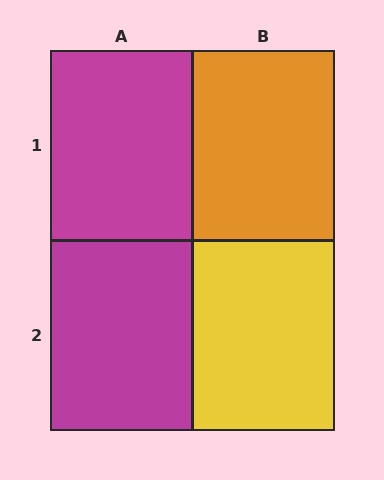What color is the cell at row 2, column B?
Yellow.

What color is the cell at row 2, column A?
Magenta.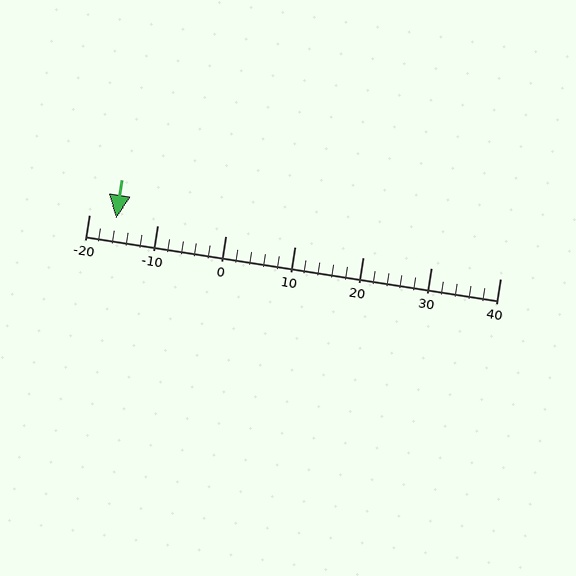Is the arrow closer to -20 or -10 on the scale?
The arrow is closer to -20.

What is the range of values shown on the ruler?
The ruler shows values from -20 to 40.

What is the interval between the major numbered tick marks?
The major tick marks are spaced 10 units apart.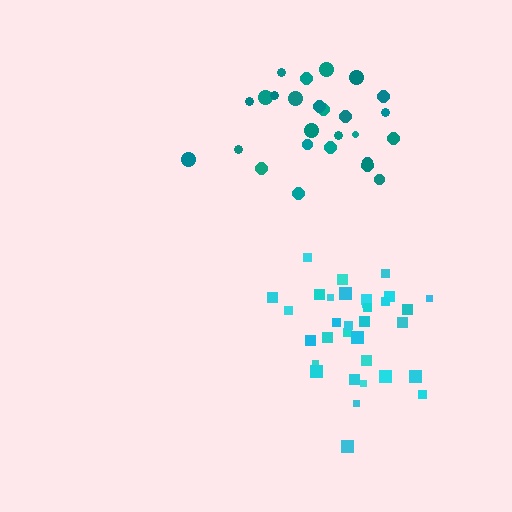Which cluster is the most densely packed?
Cyan.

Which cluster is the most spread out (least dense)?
Teal.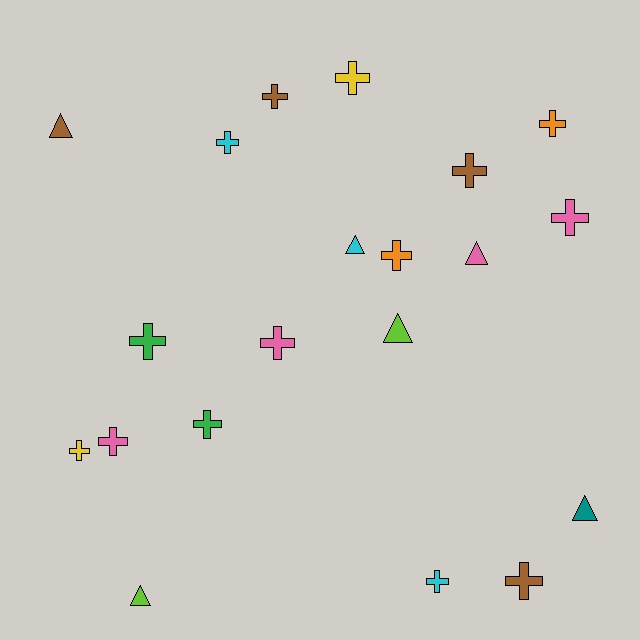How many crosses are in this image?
There are 14 crosses.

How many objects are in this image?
There are 20 objects.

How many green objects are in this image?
There are 2 green objects.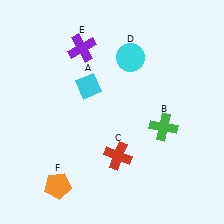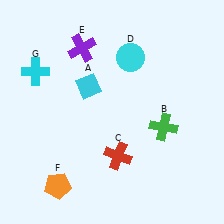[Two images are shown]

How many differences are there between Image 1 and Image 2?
There is 1 difference between the two images.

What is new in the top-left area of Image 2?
A cyan cross (G) was added in the top-left area of Image 2.